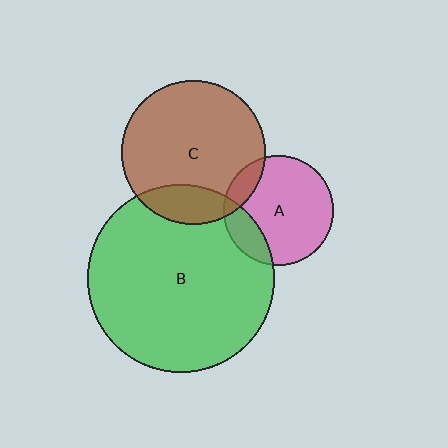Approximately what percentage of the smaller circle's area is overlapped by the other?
Approximately 10%.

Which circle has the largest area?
Circle B (green).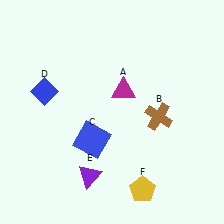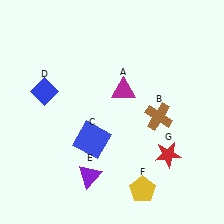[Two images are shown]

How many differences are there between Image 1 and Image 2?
There is 1 difference between the two images.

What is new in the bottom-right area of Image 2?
A red star (G) was added in the bottom-right area of Image 2.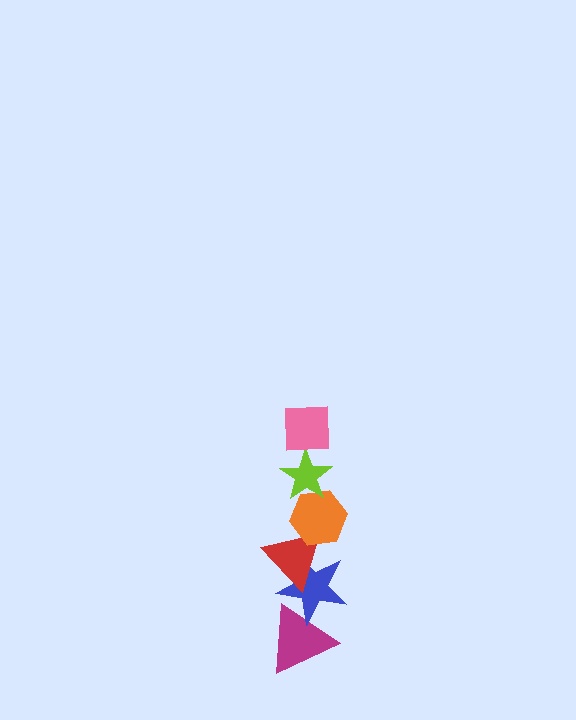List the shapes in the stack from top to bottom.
From top to bottom: the pink square, the lime star, the orange hexagon, the red triangle, the blue star, the magenta triangle.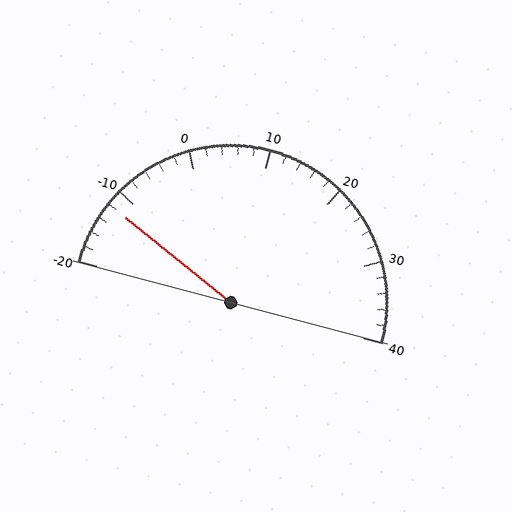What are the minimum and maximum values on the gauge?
The gauge ranges from -20 to 40.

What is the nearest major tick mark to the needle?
The nearest major tick mark is -10.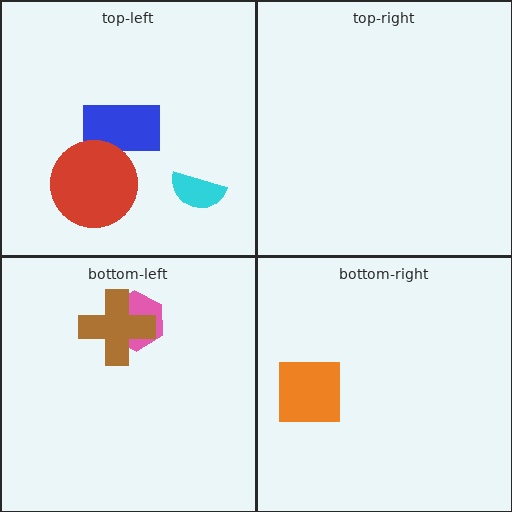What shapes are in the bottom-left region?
The pink hexagon, the brown cross.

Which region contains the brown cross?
The bottom-left region.